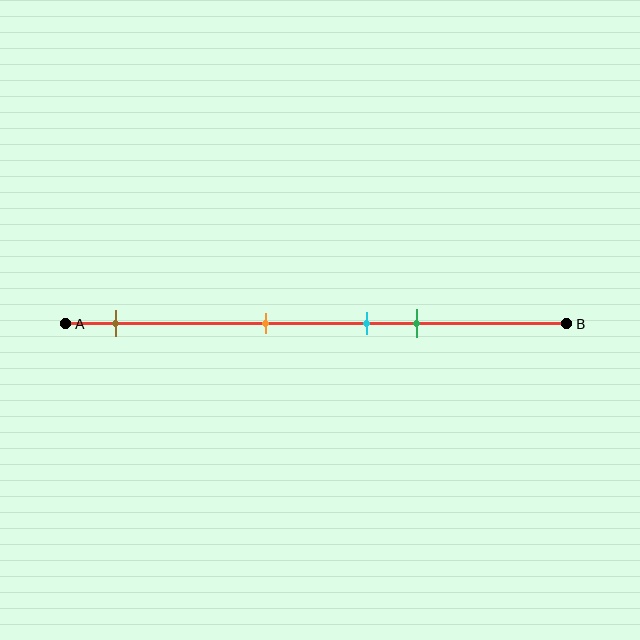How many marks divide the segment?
There are 4 marks dividing the segment.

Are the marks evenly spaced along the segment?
No, the marks are not evenly spaced.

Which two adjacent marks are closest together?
The cyan and green marks are the closest adjacent pair.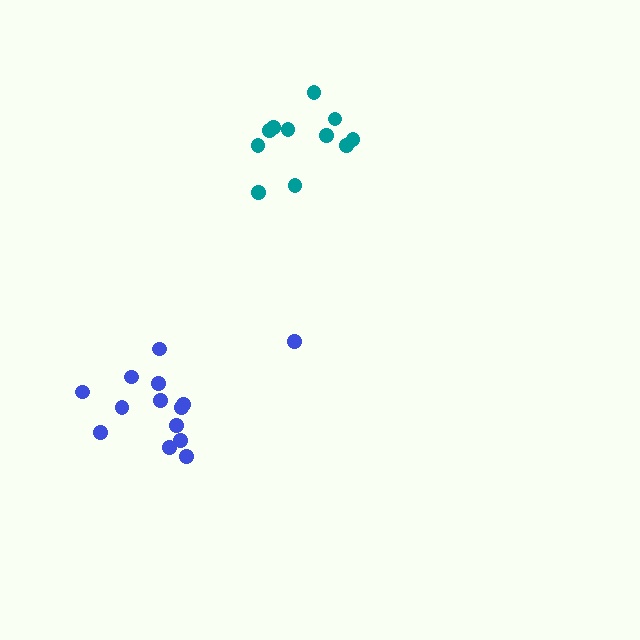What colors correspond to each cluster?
The clusters are colored: teal, blue.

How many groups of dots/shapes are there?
There are 2 groups.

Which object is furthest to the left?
The blue cluster is leftmost.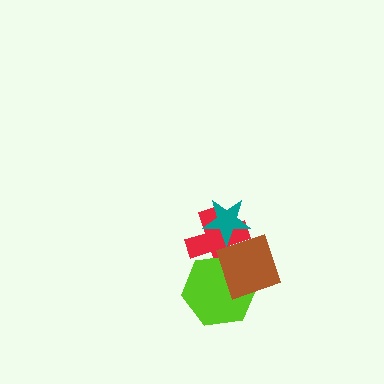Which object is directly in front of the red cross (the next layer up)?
The teal star is directly in front of the red cross.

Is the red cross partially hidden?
Yes, it is partially covered by another shape.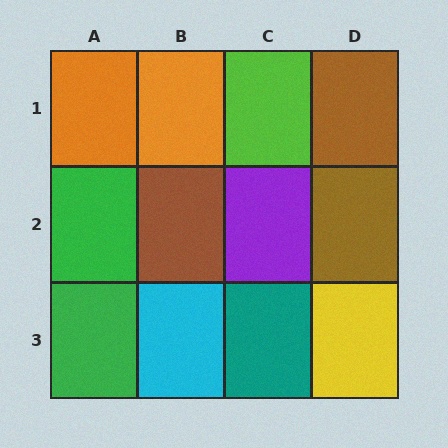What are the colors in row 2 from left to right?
Green, brown, purple, brown.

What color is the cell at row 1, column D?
Brown.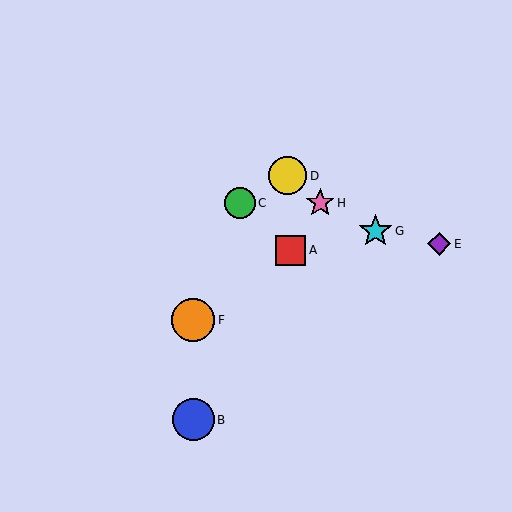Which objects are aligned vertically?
Objects B, F are aligned vertically.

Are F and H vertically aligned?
No, F is at x≈193 and H is at x≈320.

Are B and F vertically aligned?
Yes, both are at x≈193.